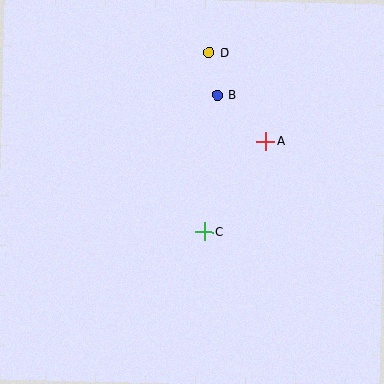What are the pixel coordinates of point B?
Point B is at (217, 95).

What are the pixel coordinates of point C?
Point C is at (204, 231).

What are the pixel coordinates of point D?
Point D is at (209, 53).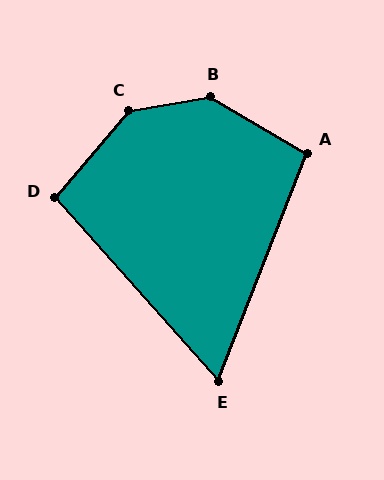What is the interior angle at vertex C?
Approximately 140 degrees (obtuse).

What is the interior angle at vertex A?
Approximately 99 degrees (obtuse).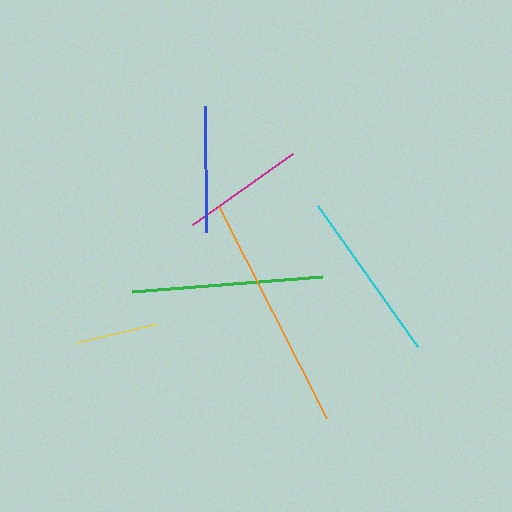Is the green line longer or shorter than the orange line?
The orange line is longer than the green line.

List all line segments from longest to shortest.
From longest to shortest: orange, green, cyan, blue, magenta, yellow.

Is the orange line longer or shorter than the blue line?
The orange line is longer than the blue line.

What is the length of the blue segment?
The blue segment is approximately 126 pixels long.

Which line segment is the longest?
The orange line is the longest at approximately 238 pixels.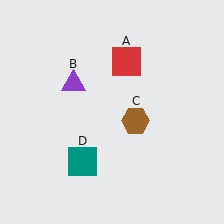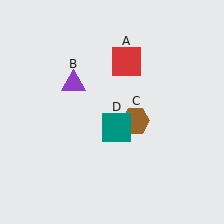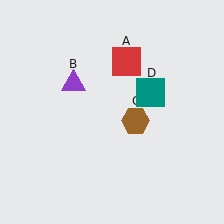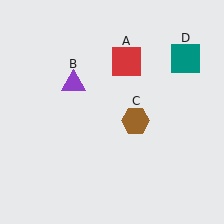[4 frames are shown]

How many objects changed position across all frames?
1 object changed position: teal square (object D).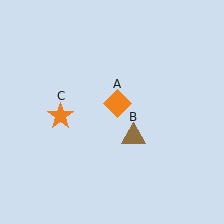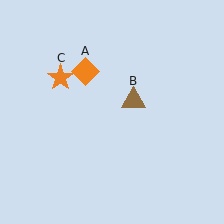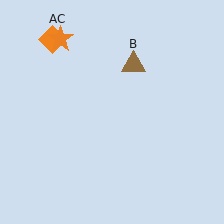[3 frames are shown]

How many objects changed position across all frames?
3 objects changed position: orange diamond (object A), brown triangle (object B), orange star (object C).